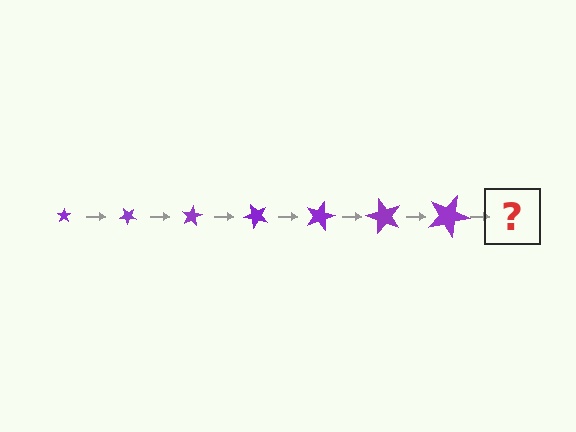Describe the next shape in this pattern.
It should be a star, larger than the previous one and rotated 280 degrees from the start.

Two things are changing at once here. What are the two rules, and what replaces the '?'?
The two rules are that the star grows larger each step and it rotates 40 degrees each step. The '?' should be a star, larger than the previous one and rotated 280 degrees from the start.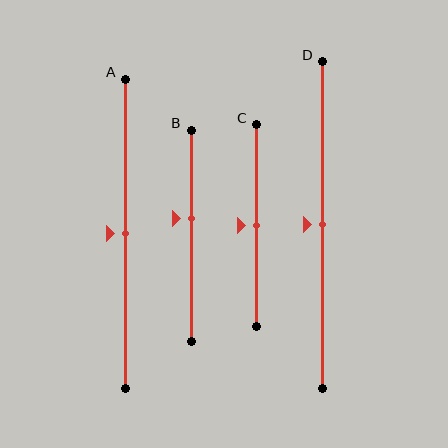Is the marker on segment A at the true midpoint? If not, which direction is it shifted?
Yes, the marker on segment A is at the true midpoint.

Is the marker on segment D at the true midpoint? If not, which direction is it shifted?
Yes, the marker on segment D is at the true midpoint.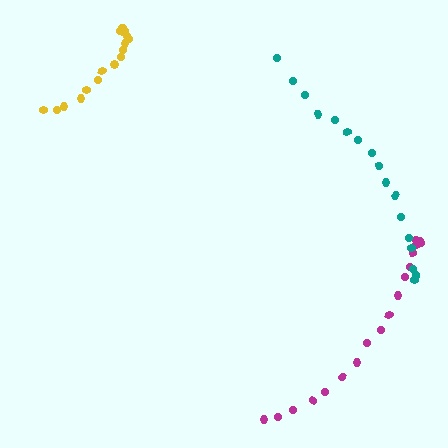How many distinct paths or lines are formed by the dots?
There are 3 distinct paths.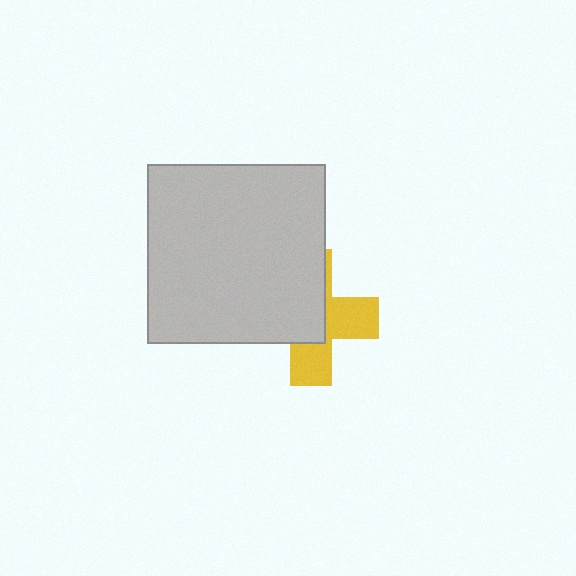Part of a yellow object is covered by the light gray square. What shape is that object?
It is a cross.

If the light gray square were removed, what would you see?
You would see the complete yellow cross.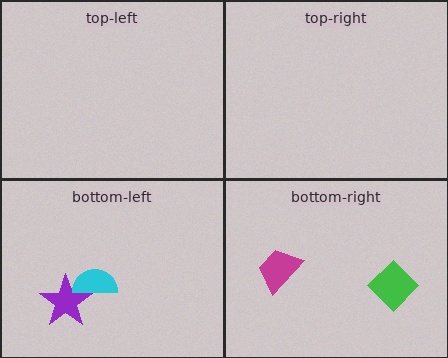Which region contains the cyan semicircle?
The bottom-left region.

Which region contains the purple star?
The bottom-left region.